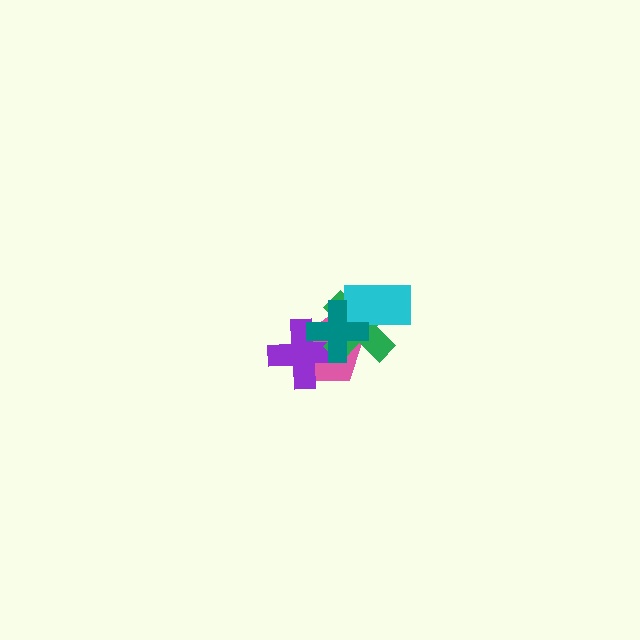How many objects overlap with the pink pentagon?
3 objects overlap with the pink pentagon.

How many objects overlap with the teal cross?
4 objects overlap with the teal cross.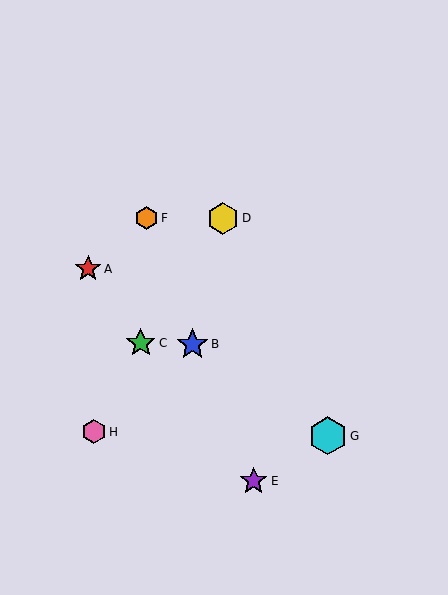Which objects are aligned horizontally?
Objects D, F are aligned horizontally.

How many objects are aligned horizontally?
2 objects (D, F) are aligned horizontally.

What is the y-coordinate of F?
Object F is at y≈218.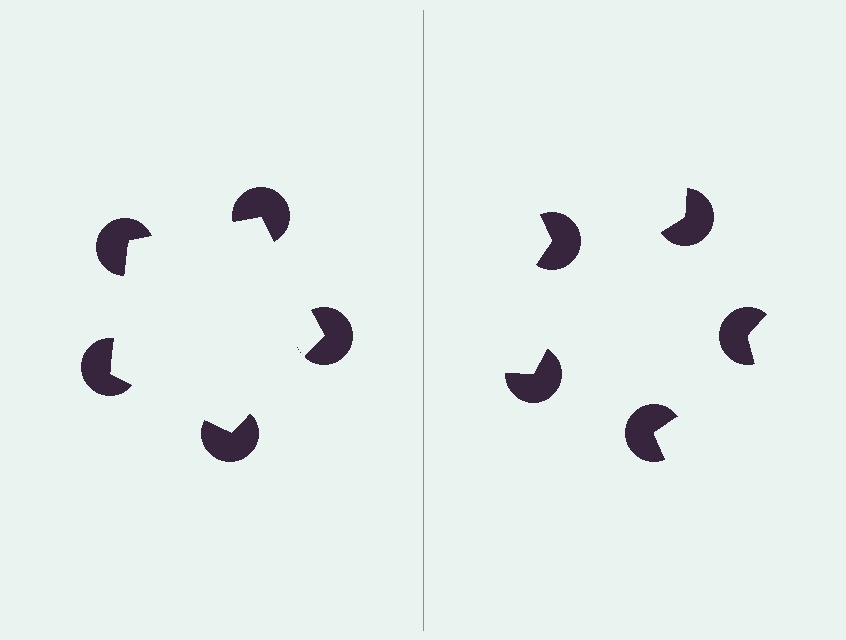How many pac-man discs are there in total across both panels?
10 — 5 on each side.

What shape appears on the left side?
An illusory pentagon.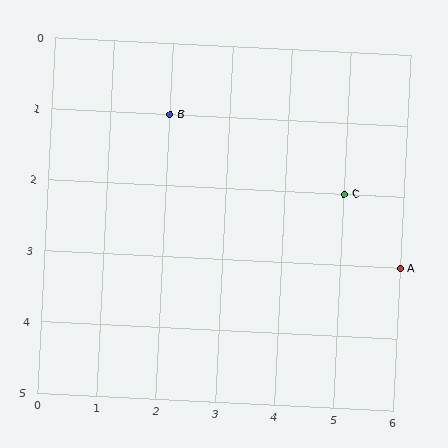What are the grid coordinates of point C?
Point C is at grid coordinates (5, 2).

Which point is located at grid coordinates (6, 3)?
Point A is at (6, 3).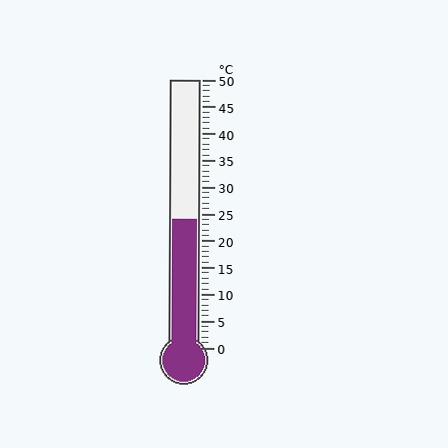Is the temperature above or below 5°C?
The temperature is above 5°C.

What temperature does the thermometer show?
The thermometer shows approximately 24°C.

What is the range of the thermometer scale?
The thermometer scale ranges from 0°C to 50°C.